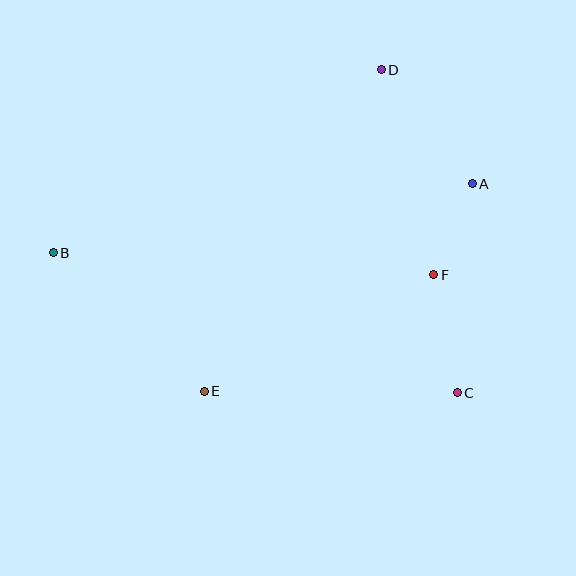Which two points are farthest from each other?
Points B and C are farthest from each other.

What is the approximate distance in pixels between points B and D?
The distance between B and D is approximately 376 pixels.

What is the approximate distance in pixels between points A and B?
The distance between A and B is approximately 425 pixels.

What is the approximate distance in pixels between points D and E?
The distance between D and E is approximately 367 pixels.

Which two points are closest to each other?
Points A and F are closest to each other.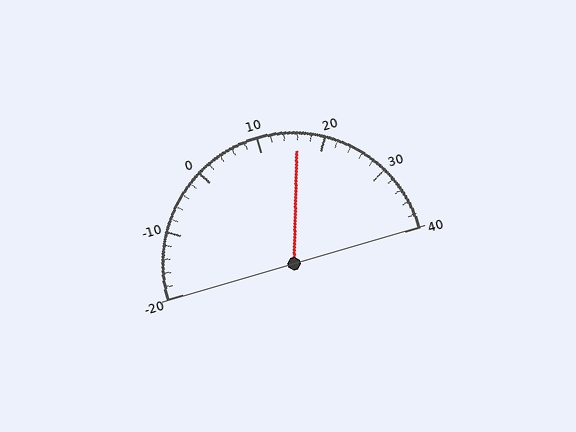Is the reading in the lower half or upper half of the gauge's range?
The reading is in the upper half of the range (-20 to 40).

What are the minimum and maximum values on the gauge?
The gauge ranges from -20 to 40.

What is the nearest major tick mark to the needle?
The nearest major tick mark is 20.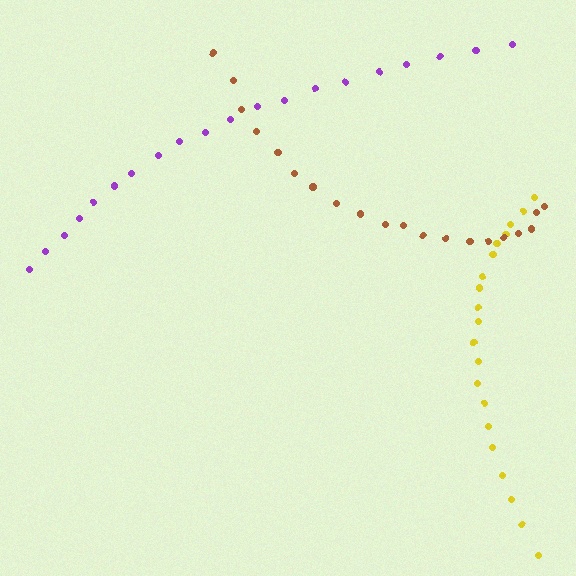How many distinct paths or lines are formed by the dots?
There are 3 distinct paths.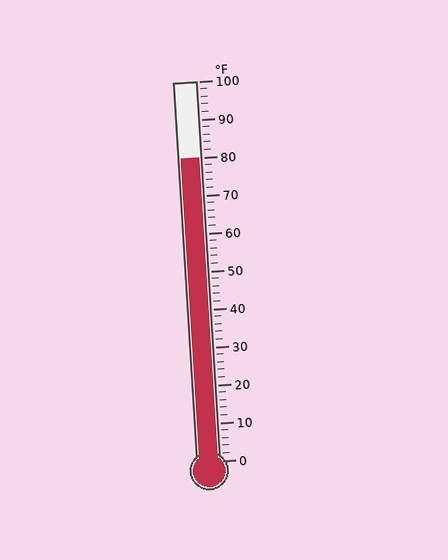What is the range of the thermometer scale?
The thermometer scale ranges from 0°F to 100°F.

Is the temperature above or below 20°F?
The temperature is above 20°F.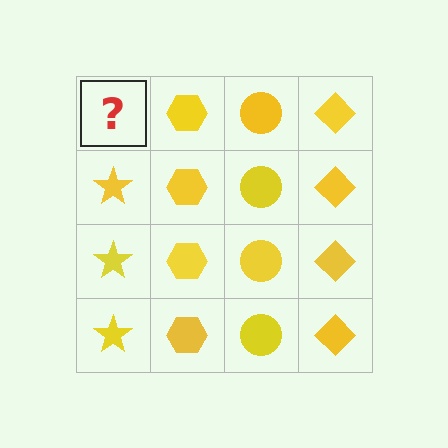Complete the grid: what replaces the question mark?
The question mark should be replaced with a yellow star.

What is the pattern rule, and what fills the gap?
The rule is that each column has a consistent shape. The gap should be filled with a yellow star.